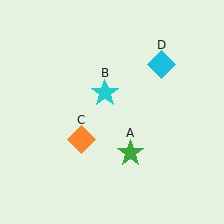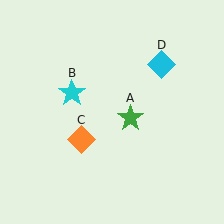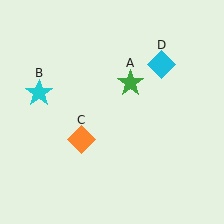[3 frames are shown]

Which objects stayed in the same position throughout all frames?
Orange diamond (object C) and cyan diamond (object D) remained stationary.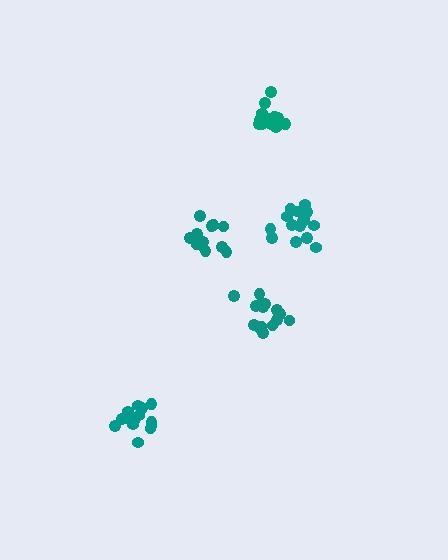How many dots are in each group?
Group 1: 13 dots, Group 2: 15 dots, Group 3: 16 dots, Group 4: 15 dots, Group 5: 13 dots (72 total).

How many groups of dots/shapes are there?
There are 5 groups.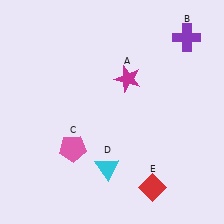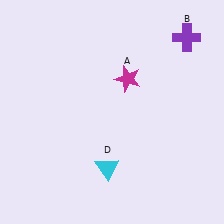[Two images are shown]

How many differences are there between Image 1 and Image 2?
There are 2 differences between the two images.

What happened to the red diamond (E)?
The red diamond (E) was removed in Image 2. It was in the bottom-right area of Image 1.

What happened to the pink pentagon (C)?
The pink pentagon (C) was removed in Image 2. It was in the bottom-left area of Image 1.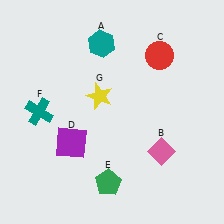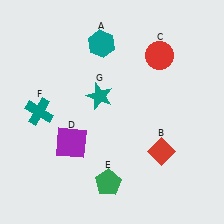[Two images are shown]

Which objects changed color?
B changed from pink to red. G changed from yellow to teal.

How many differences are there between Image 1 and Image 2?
There are 2 differences between the two images.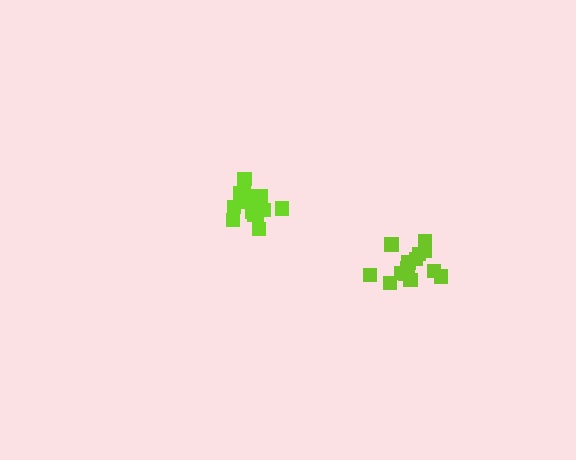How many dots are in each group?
Group 1: 14 dots, Group 2: 16 dots (30 total).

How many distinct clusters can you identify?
There are 2 distinct clusters.